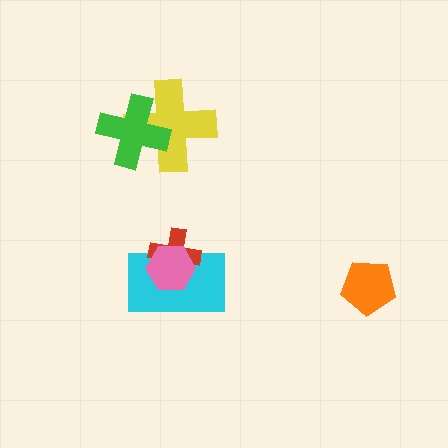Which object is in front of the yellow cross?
The green cross is in front of the yellow cross.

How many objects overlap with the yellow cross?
1 object overlaps with the yellow cross.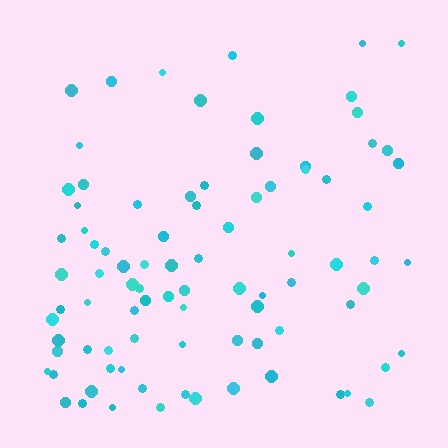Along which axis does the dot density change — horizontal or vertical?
Vertical.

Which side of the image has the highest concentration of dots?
The bottom.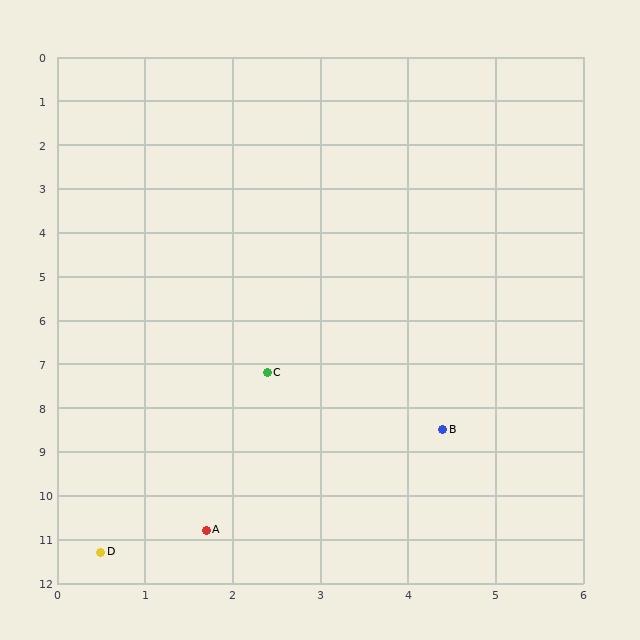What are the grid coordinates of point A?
Point A is at approximately (1.7, 10.8).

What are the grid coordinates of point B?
Point B is at approximately (4.4, 8.5).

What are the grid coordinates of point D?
Point D is at approximately (0.5, 11.3).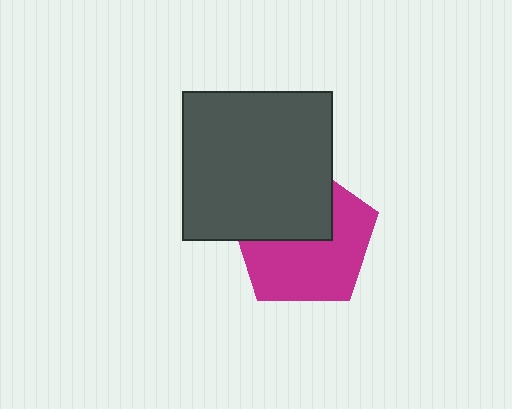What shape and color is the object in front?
The object in front is a dark gray square.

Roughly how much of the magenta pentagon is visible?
About half of it is visible (roughly 58%).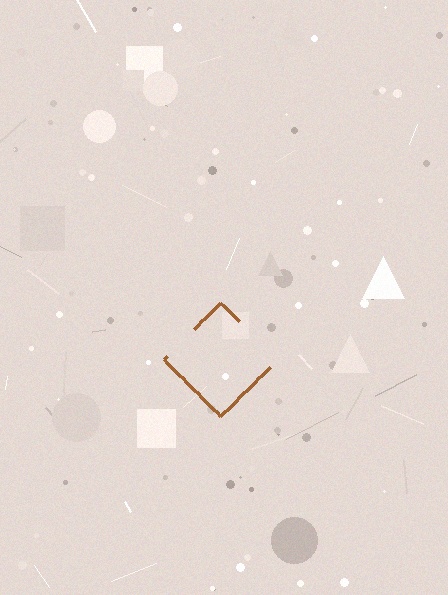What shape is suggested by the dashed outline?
The dashed outline suggests a diamond.